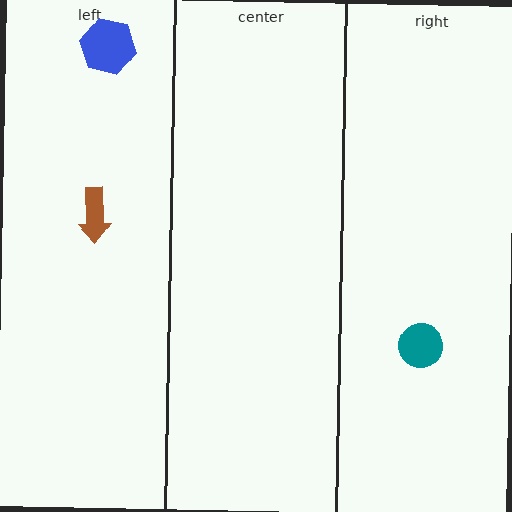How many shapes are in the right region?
1.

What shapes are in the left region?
The blue hexagon, the brown arrow.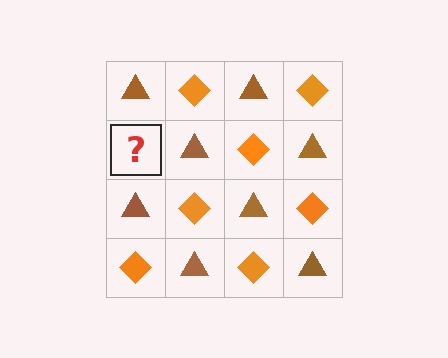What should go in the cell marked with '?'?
The missing cell should contain an orange diamond.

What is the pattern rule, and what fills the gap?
The rule is that it alternates brown triangle and orange diamond in a checkerboard pattern. The gap should be filled with an orange diamond.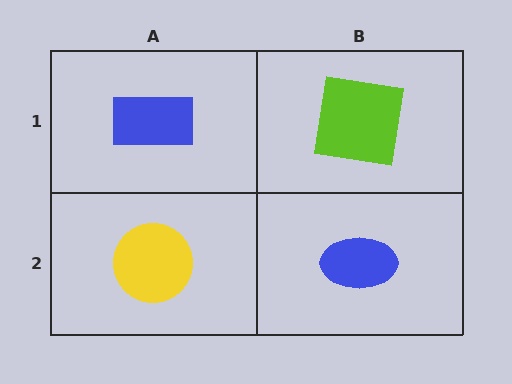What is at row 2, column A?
A yellow circle.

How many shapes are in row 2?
2 shapes.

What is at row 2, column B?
A blue ellipse.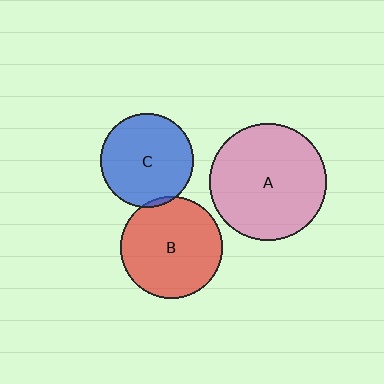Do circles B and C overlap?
Yes.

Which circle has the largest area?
Circle A (pink).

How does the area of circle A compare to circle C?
Approximately 1.6 times.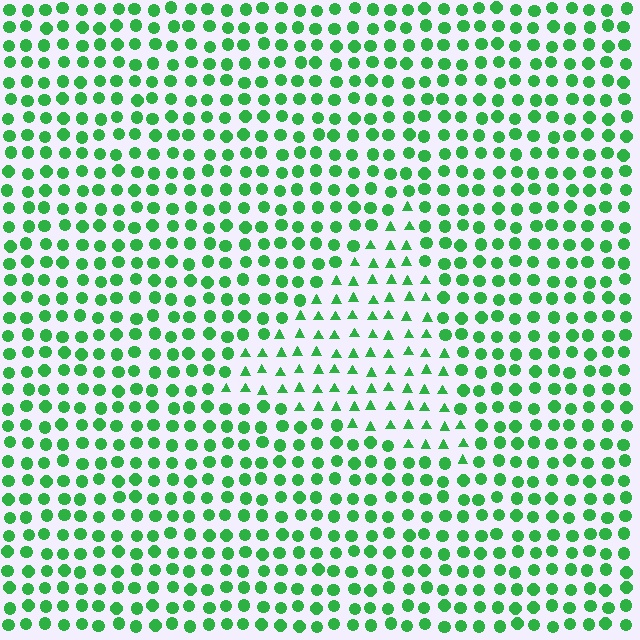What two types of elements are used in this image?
The image uses triangles inside the triangle region and circles outside it.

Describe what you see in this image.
The image is filled with small green elements arranged in a uniform grid. A triangle-shaped region contains triangles, while the surrounding area contains circles. The boundary is defined purely by the change in element shape.